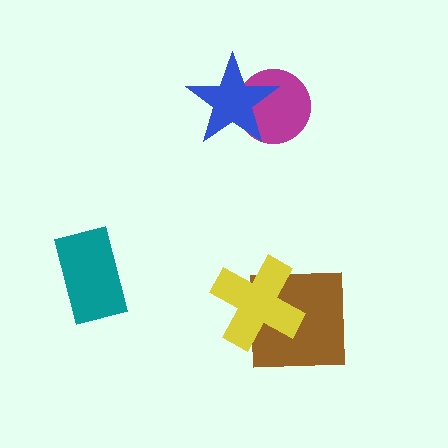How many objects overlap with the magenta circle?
1 object overlaps with the magenta circle.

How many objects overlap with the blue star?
1 object overlaps with the blue star.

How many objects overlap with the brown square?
1 object overlaps with the brown square.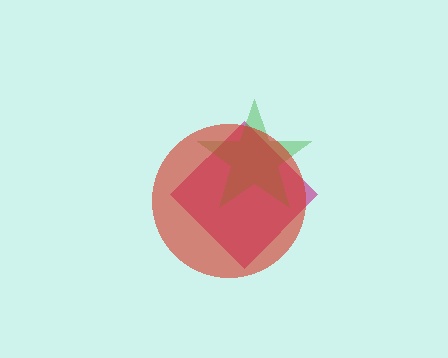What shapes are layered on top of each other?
The layered shapes are: a magenta diamond, a green star, a red circle.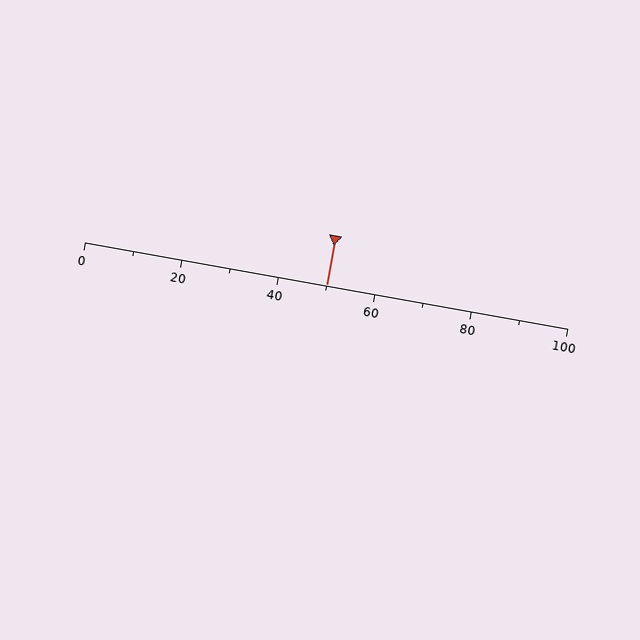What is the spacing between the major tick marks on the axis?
The major ticks are spaced 20 apart.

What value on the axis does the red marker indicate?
The marker indicates approximately 50.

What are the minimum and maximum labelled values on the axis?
The axis runs from 0 to 100.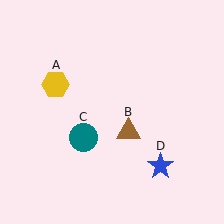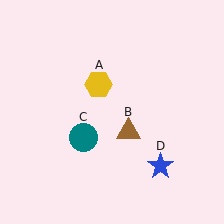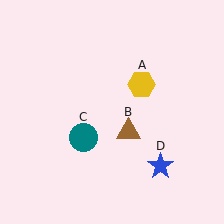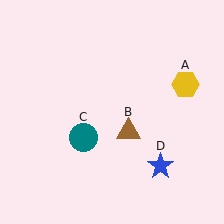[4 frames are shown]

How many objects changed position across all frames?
1 object changed position: yellow hexagon (object A).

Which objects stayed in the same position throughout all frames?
Brown triangle (object B) and teal circle (object C) and blue star (object D) remained stationary.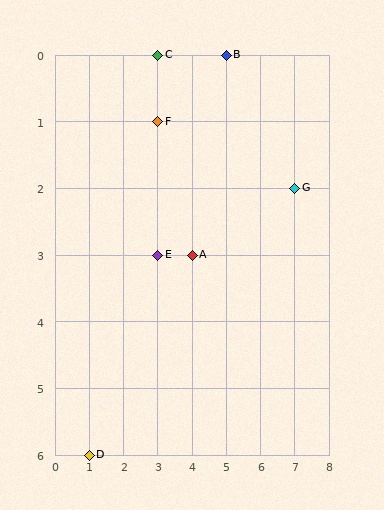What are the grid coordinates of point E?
Point E is at grid coordinates (3, 3).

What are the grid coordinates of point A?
Point A is at grid coordinates (4, 3).